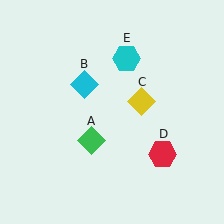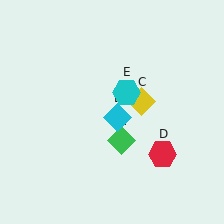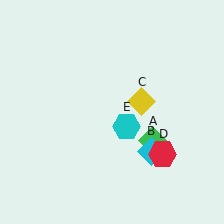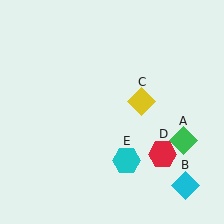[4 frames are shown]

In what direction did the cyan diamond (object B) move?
The cyan diamond (object B) moved down and to the right.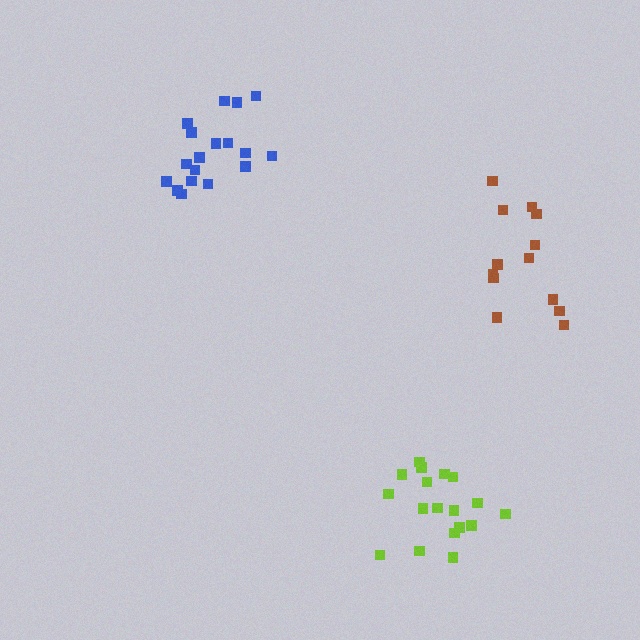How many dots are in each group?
Group 1: 13 dots, Group 2: 18 dots, Group 3: 18 dots (49 total).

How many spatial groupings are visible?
There are 3 spatial groupings.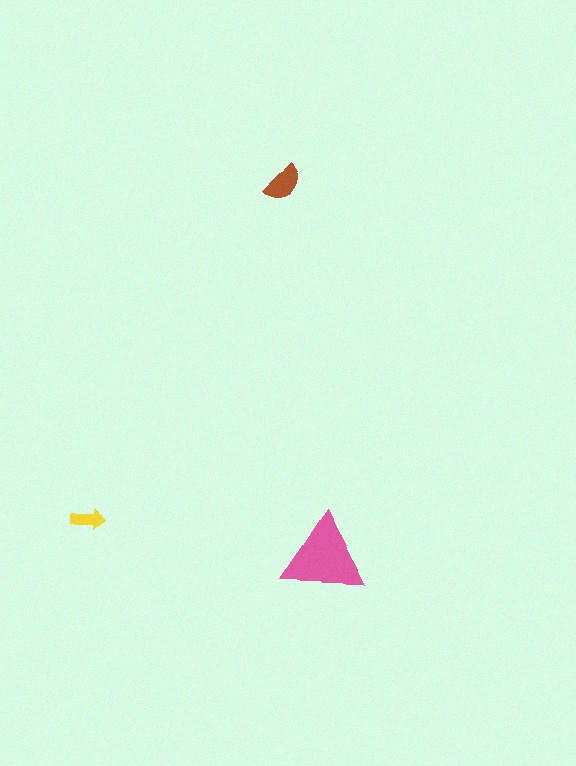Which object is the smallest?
The yellow arrow.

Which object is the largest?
The pink triangle.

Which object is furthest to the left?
The yellow arrow is leftmost.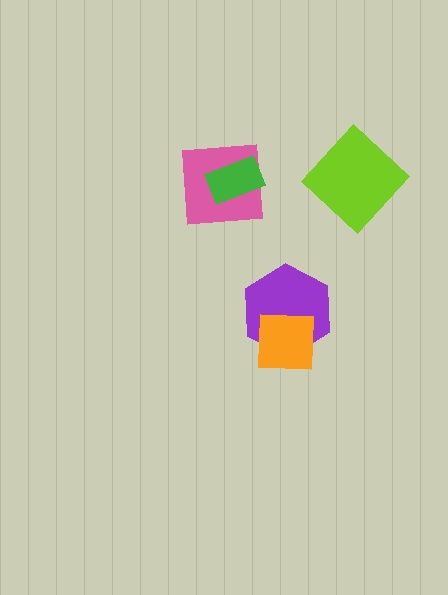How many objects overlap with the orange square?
1 object overlaps with the orange square.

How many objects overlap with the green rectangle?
1 object overlaps with the green rectangle.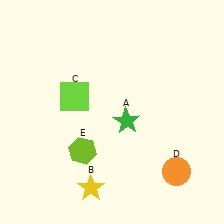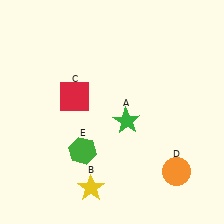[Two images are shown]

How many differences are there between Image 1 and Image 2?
There are 2 differences between the two images.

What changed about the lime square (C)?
In Image 1, C is lime. In Image 2, it changed to red.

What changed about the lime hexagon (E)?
In Image 1, E is lime. In Image 2, it changed to green.